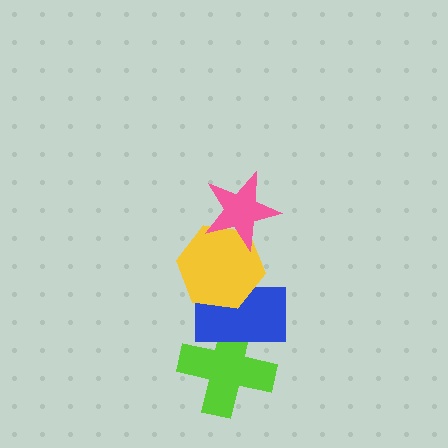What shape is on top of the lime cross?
The blue rectangle is on top of the lime cross.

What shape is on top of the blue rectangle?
The yellow hexagon is on top of the blue rectangle.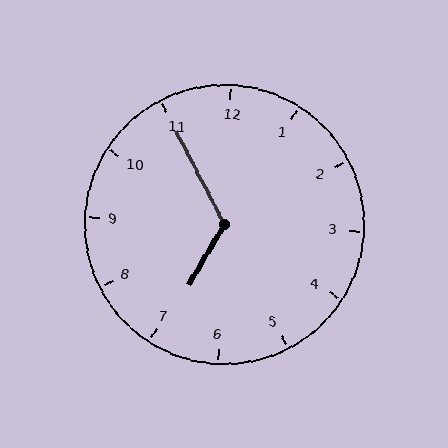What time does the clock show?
6:55.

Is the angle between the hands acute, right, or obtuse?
It is obtuse.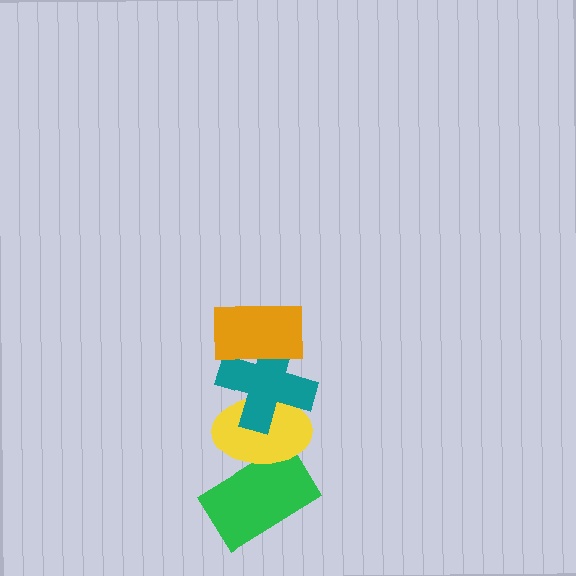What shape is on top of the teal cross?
The orange rectangle is on top of the teal cross.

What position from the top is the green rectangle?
The green rectangle is 4th from the top.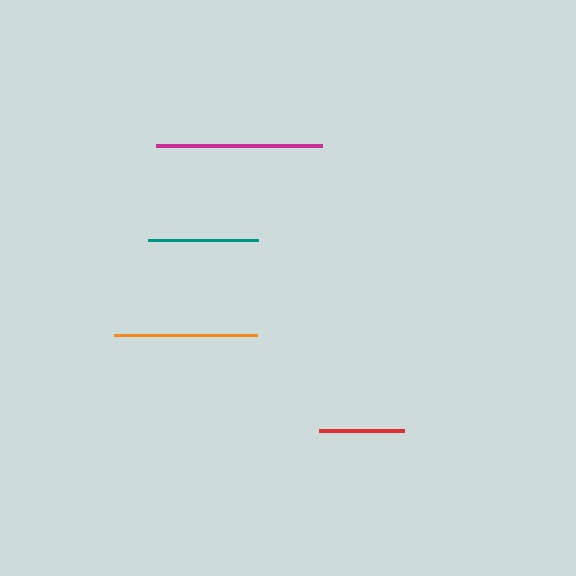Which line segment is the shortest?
The red line is the shortest at approximately 85 pixels.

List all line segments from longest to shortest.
From longest to shortest: magenta, orange, teal, red.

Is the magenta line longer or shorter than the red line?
The magenta line is longer than the red line.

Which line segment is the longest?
The magenta line is the longest at approximately 166 pixels.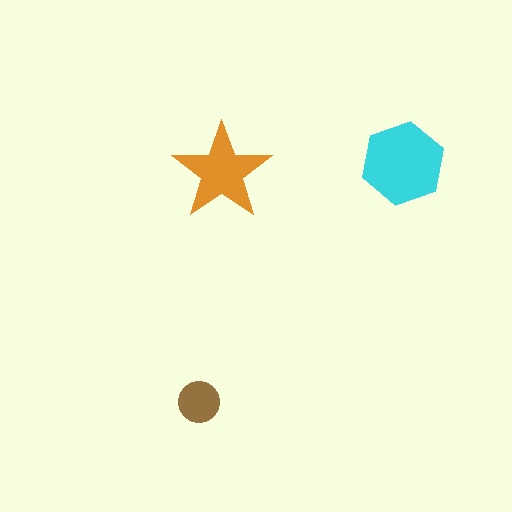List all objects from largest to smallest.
The cyan hexagon, the orange star, the brown circle.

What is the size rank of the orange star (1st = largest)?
2nd.